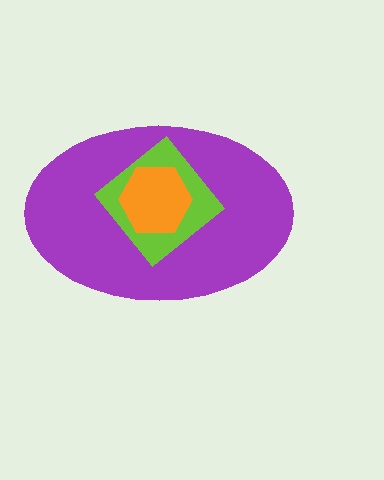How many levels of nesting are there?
3.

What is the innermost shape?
The orange hexagon.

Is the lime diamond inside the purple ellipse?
Yes.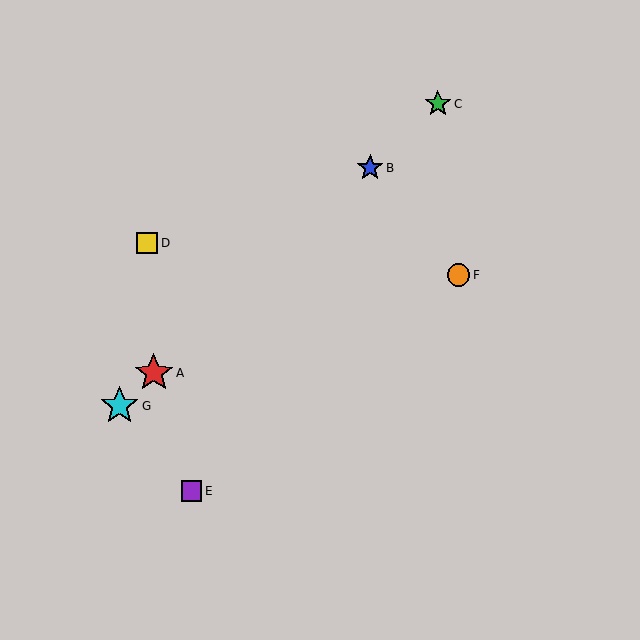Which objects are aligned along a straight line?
Objects A, B, C, G are aligned along a straight line.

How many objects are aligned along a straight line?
4 objects (A, B, C, G) are aligned along a straight line.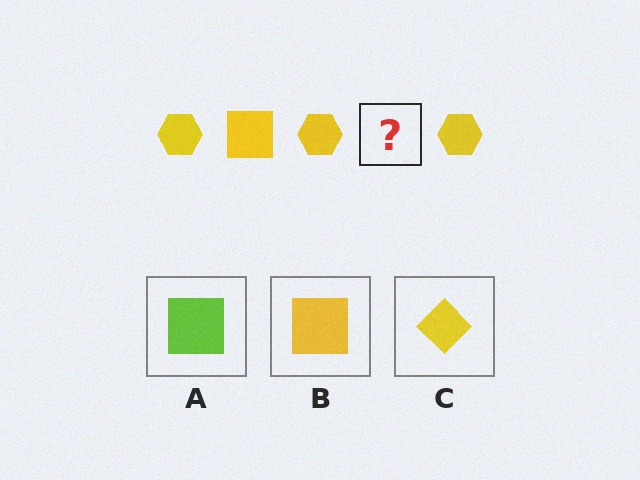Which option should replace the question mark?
Option B.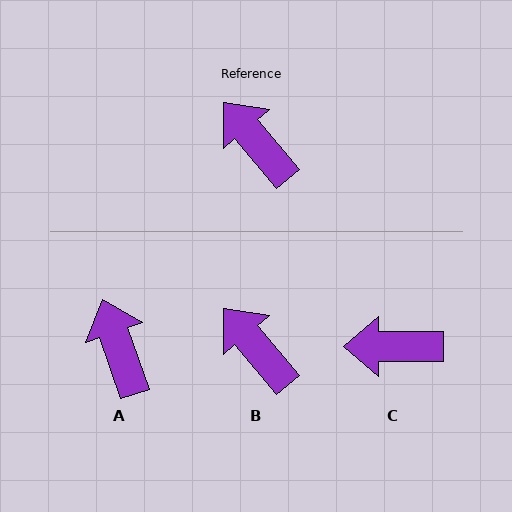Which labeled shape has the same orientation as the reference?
B.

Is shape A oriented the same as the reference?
No, it is off by about 21 degrees.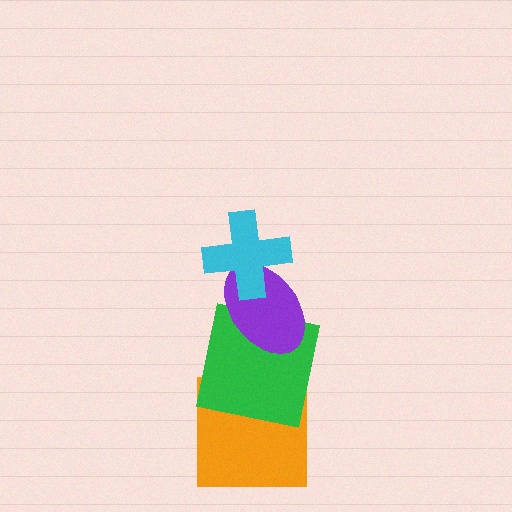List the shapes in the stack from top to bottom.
From top to bottom: the cyan cross, the purple ellipse, the green square, the orange square.